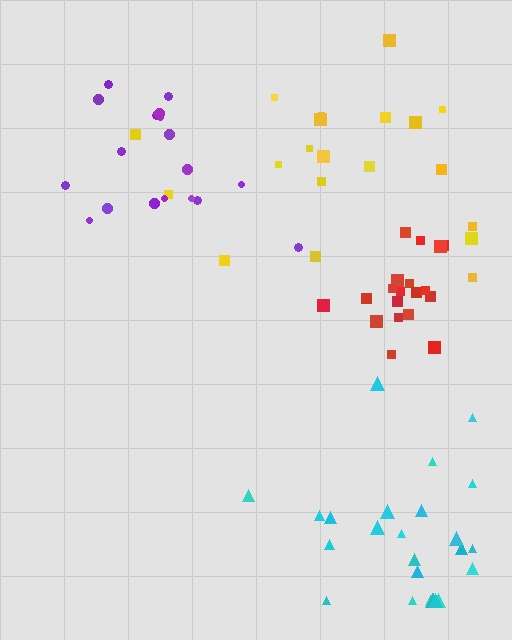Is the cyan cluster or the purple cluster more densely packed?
Purple.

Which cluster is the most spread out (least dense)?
Yellow.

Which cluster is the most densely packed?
Red.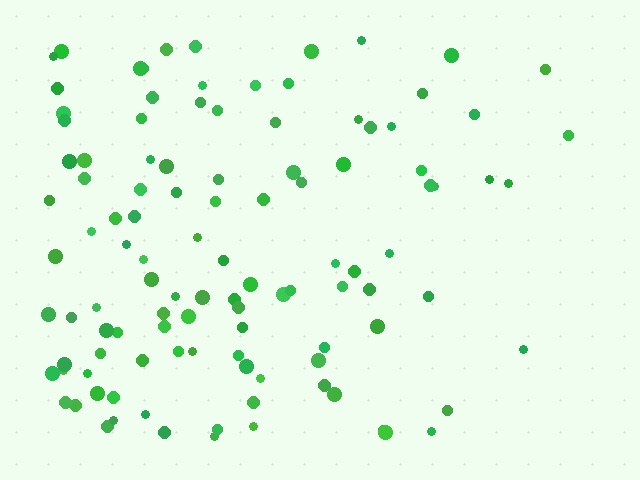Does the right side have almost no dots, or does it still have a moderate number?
Still a moderate number, just noticeably fewer than the left.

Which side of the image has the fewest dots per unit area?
The right.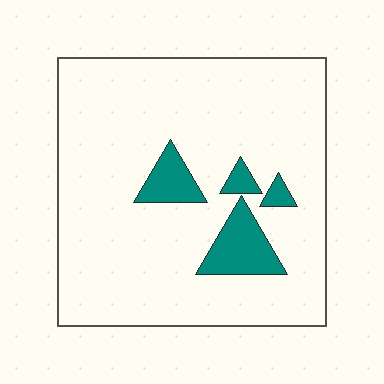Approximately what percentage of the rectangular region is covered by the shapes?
Approximately 10%.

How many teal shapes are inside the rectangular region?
4.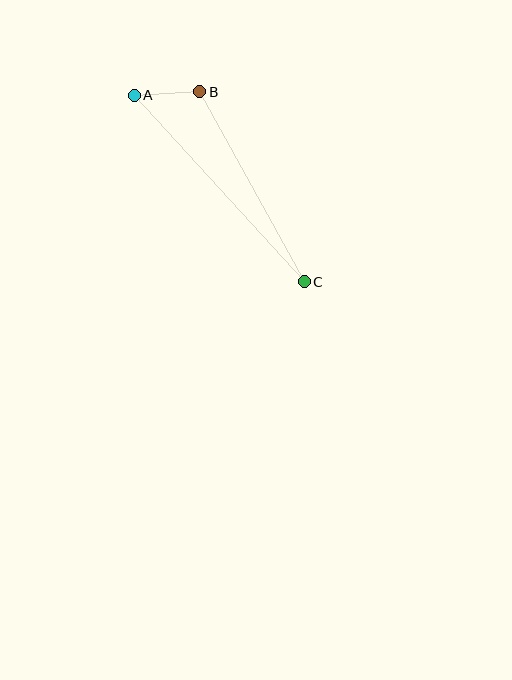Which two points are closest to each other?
Points A and B are closest to each other.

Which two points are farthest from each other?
Points A and C are farthest from each other.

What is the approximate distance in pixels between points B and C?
The distance between B and C is approximately 217 pixels.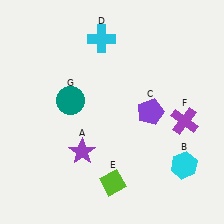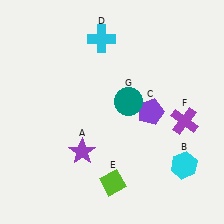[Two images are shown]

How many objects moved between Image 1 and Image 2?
1 object moved between the two images.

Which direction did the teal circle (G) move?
The teal circle (G) moved right.